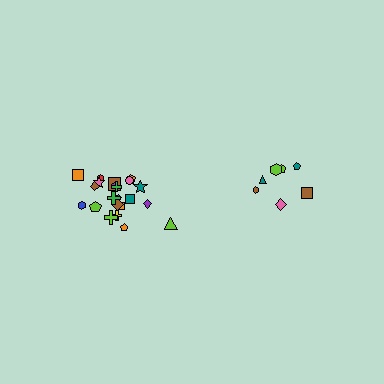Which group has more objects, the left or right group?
The left group.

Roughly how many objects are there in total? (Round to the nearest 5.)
Roughly 30 objects in total.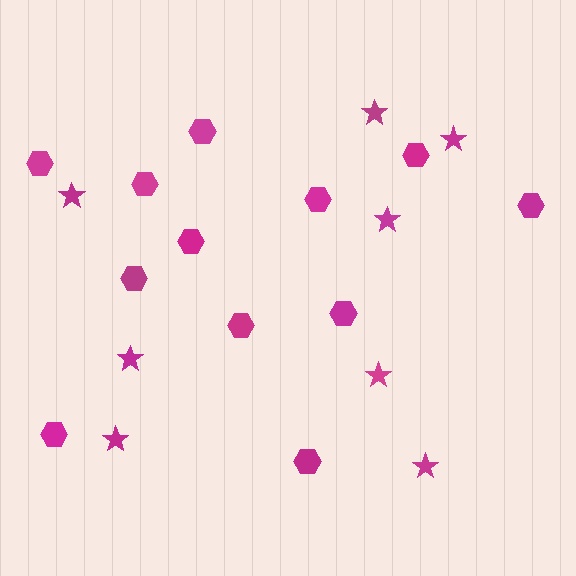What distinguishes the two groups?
There are 2 groups: one group of hexagons (12) and one group of stars (8).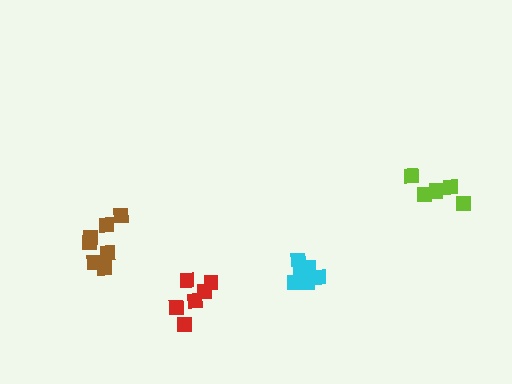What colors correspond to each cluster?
The clusters are colored: red, cyan, lime, brown.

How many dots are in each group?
Group 1: 6 dots, Group 2: 9 dots, Group 3: 6 dots, Group 4: 7 dots (28 total).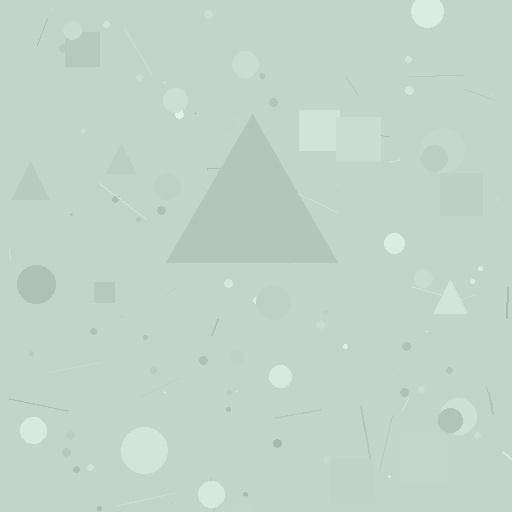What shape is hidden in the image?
A triangle is hidden in the image.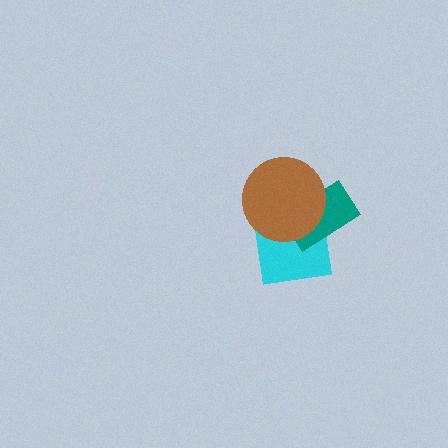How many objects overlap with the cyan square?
2 objects overlap with the cyan square.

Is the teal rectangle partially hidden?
Yes, it is partially covered by another shape.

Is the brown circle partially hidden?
No, no other shape covers it.